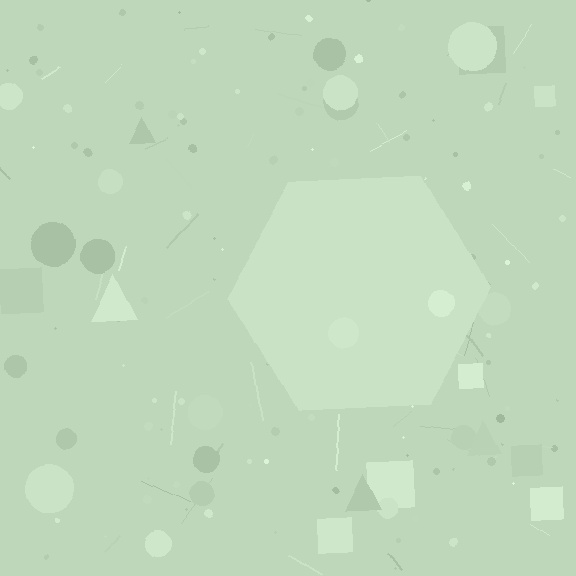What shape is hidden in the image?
A hexagon is hidden in the image.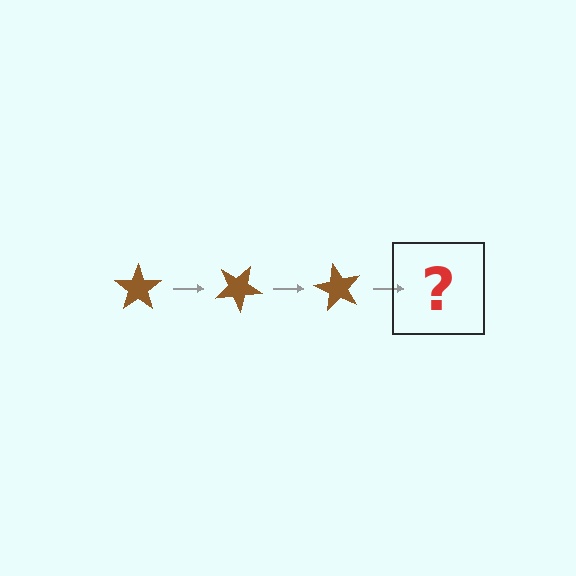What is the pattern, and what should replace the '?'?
The pattern is that the star rotates 30 degrees each step. The '?' should be a brown star rotated 90 degrees.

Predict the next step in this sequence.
The next step is a brown star rotated 90 degrees.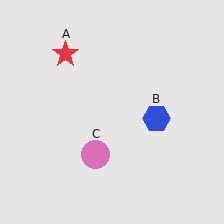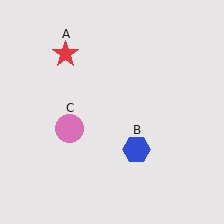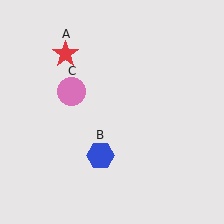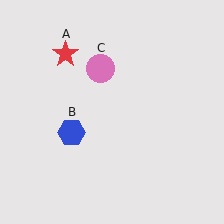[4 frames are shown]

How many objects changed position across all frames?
2 objects changed position: blue hexagon (object B), pink circle (object C).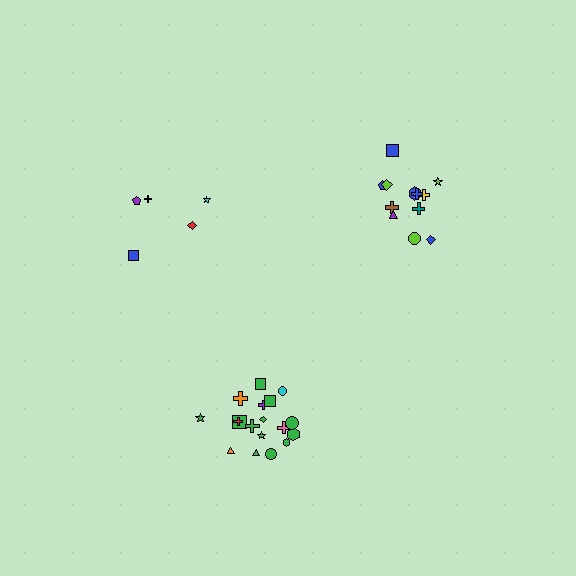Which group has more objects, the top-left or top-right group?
The top-right group.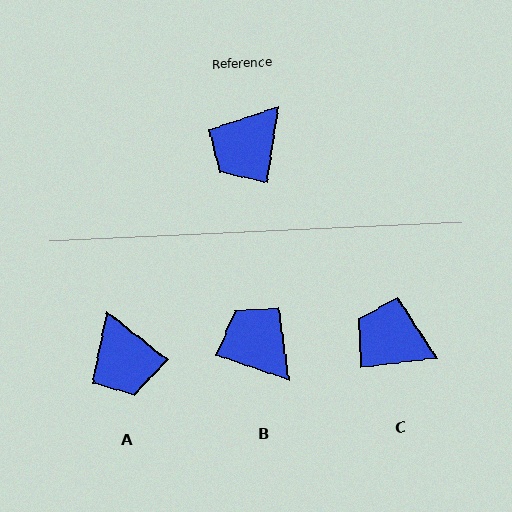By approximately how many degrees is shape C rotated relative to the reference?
Approximately 74 degrees clockwise.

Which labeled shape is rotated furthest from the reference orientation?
B, about 100 degrees away.